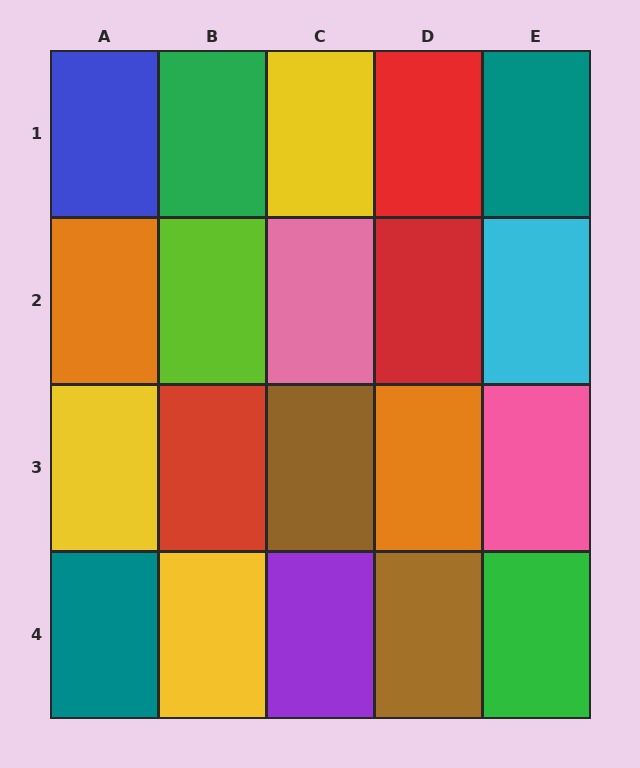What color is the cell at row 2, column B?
Lime.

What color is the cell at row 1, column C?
Yellow.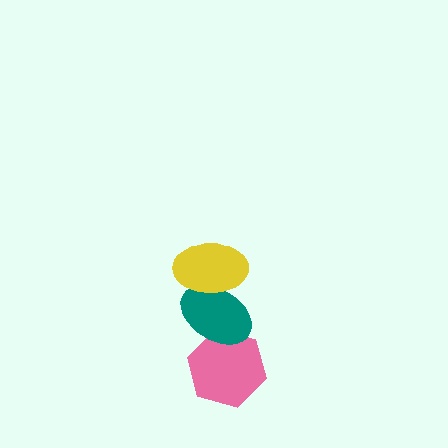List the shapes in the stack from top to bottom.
From top to bottom: the yellow ellipse, the teal ellipse, the pink hexagon.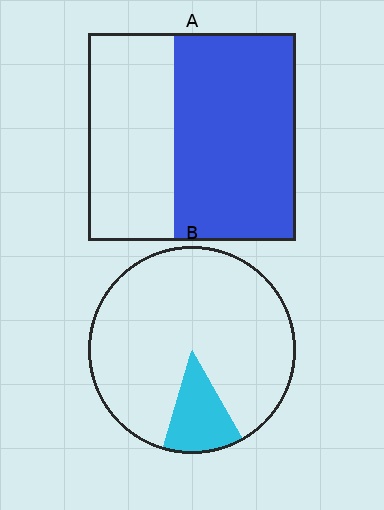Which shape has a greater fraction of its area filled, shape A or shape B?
Shape A.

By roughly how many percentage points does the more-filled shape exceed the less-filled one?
By roughly 45 percentage points (A over B).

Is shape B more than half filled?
No.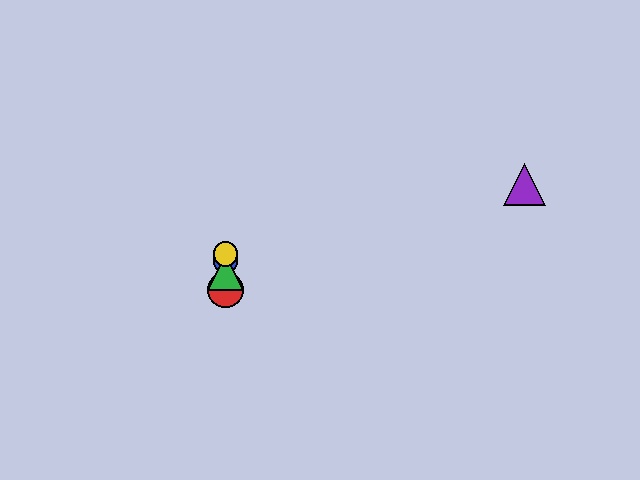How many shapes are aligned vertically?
4 shapes (the red circle, the blue circle, the green triangle, the yellow circle) are aligned vertically.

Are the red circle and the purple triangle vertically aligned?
No, the red circle is at x≈226 and the purple triangle is at x≈524.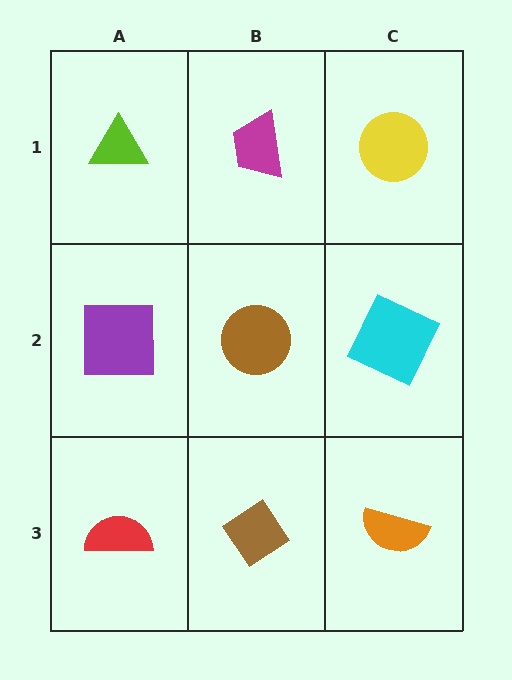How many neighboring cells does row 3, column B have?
3.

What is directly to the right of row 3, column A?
A brown diamond.